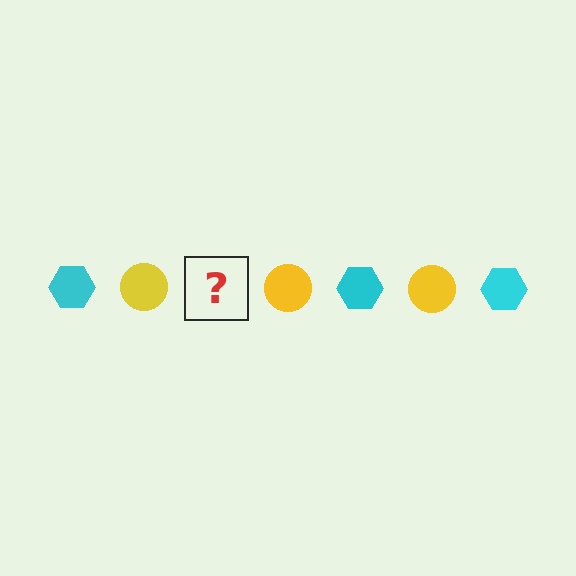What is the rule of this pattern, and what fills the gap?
The rule is that the pattern alternates between cyan hexagon and yellow circle. The gap should be filled with a cyan hexagon.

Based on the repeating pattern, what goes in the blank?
The blank should be a cyan hexagon.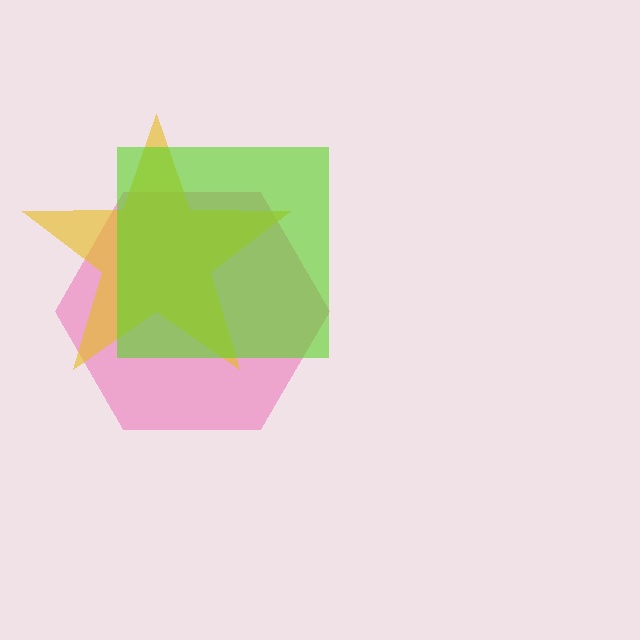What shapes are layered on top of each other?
The layered shapes are: a pink hexagon, a yellow star, a lime square.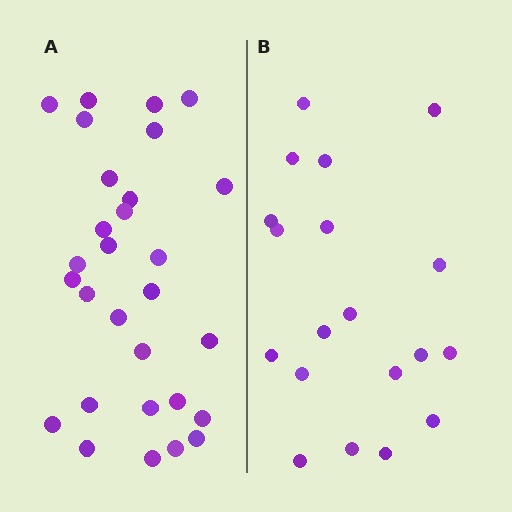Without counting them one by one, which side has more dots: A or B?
Region A (the left region) has more dots.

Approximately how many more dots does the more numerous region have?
Region A has roughly 10 or so more dots than region B.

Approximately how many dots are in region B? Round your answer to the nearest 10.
About 20 dots. (The exact count is 19, which rounds to 20.)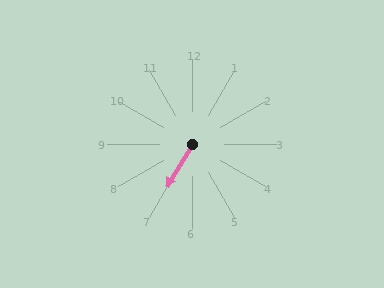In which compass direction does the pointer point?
Southwest.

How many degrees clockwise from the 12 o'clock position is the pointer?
Approximately 211 degrees.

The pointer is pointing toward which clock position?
Roughly 7 o'clock.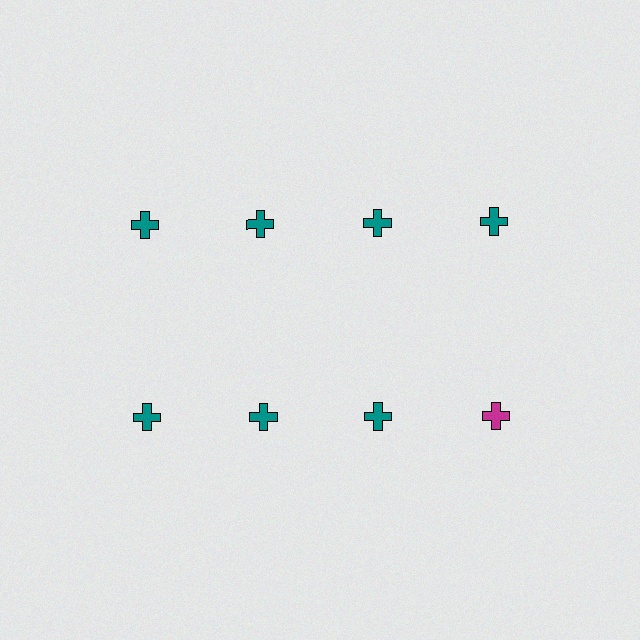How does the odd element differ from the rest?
It has a different color: magenta instead of teal.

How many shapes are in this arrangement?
There are 8 shapes arranged in a grid pattern.